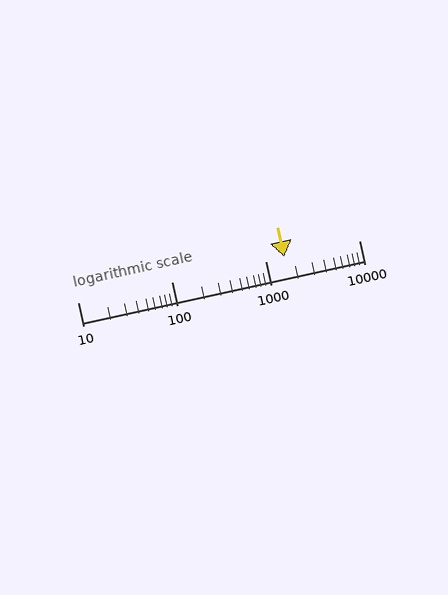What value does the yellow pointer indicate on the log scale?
The pointer indicates approximately 1600.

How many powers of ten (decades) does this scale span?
The scale spans 3 decades, from 10 to 10000.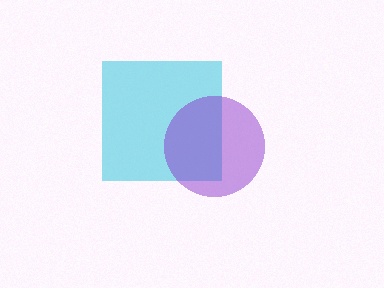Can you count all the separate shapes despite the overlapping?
Yes, there are 2 separate shapes.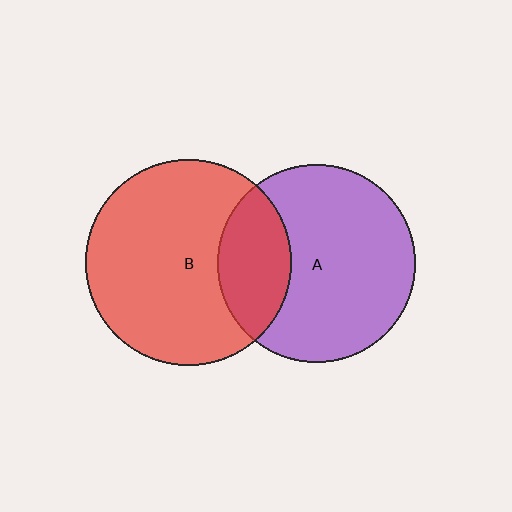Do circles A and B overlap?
Yes.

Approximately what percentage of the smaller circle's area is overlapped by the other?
Approximately 25%.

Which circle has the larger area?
Circle B (red).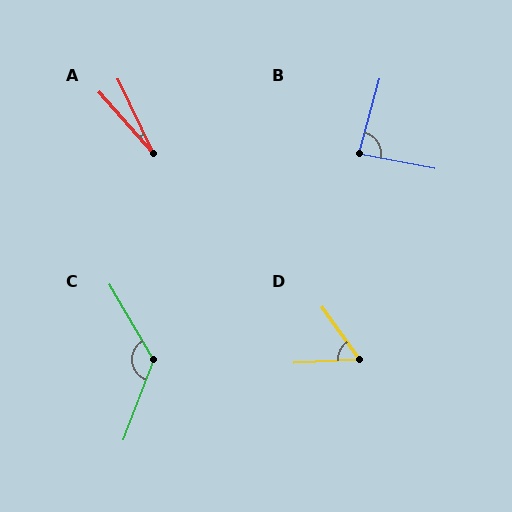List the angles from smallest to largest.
A (16°), D (58°), B (85°), C (129°).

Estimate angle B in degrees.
Approximately 85 degrees.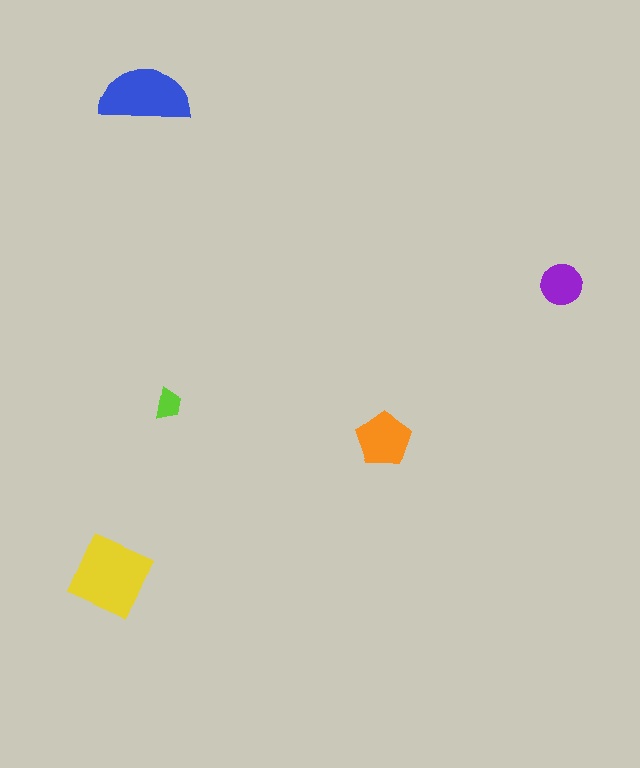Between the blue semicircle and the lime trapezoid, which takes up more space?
The blue semicircle.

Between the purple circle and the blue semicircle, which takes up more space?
The blue semicircle.